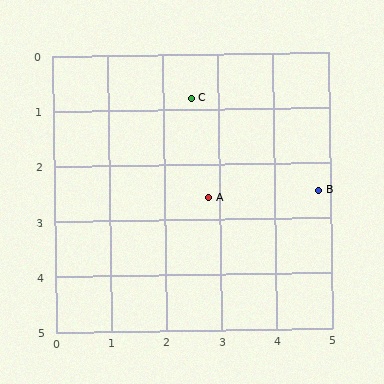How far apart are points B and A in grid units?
Points B and A are about 2.0 grid units apart.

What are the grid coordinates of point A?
Point A is at approximately (2.8, 2.6).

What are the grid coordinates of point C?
Point C is at approximately (2.5, 0.8).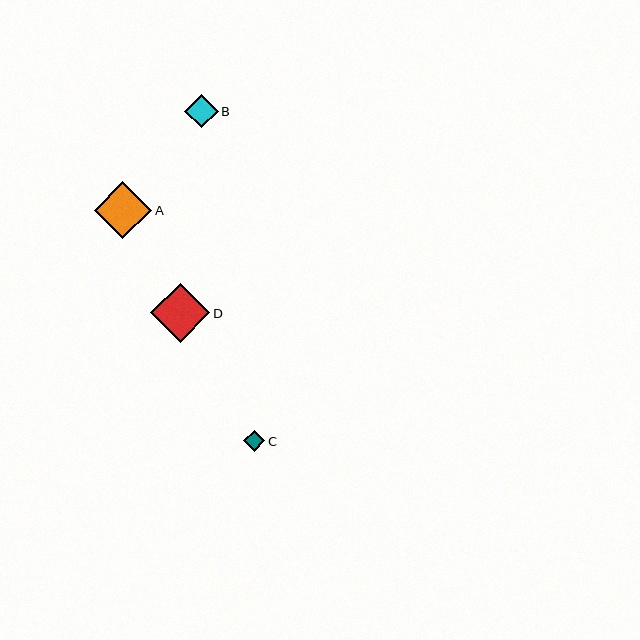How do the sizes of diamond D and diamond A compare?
Diamond D and diamond A are approximately the same size.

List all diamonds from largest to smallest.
From largest to smallest: D, A, B, C.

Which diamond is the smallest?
Diamond C is the smallest with a size of approximately 21 pixels.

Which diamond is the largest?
Diamond D is the largest with a size of approximately 59 pixels.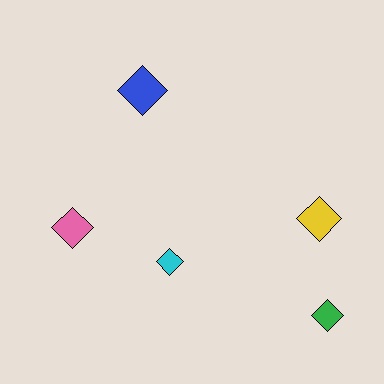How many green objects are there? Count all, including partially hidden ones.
There is 1 green object.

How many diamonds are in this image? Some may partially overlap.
There are 5 diamonds.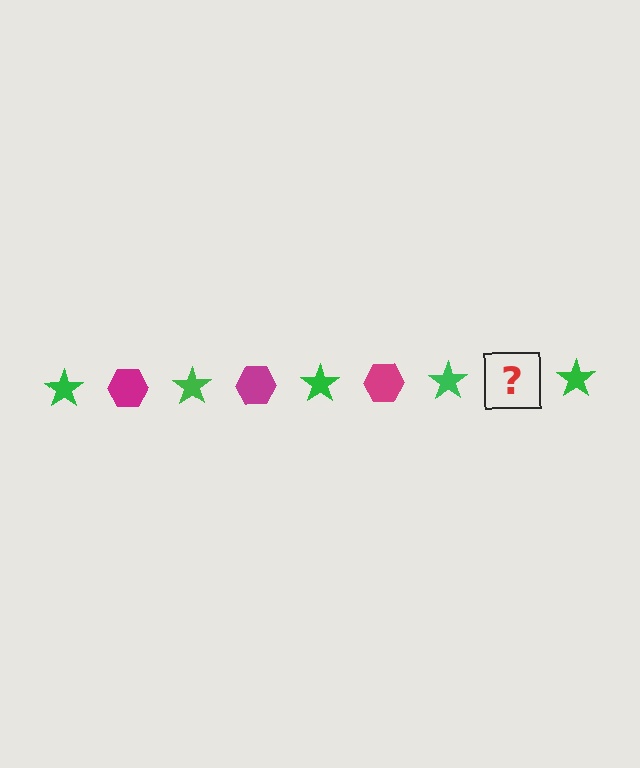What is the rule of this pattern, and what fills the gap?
The rule is that the pattern alternates between green star and magenta hexagon. The gap should be filled with a magenta hexagon.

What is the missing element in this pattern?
The missing element is a magenta hexagon.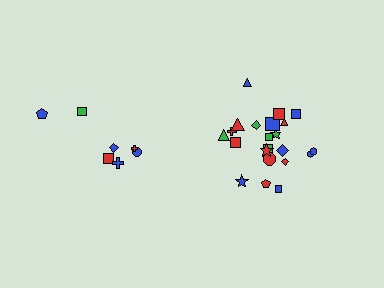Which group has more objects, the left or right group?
The right group.